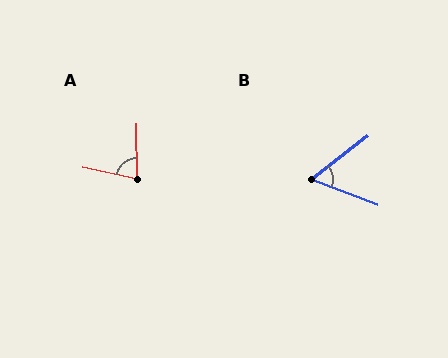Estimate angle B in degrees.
Approximately 59 degrees.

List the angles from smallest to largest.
B (59°), A (77°).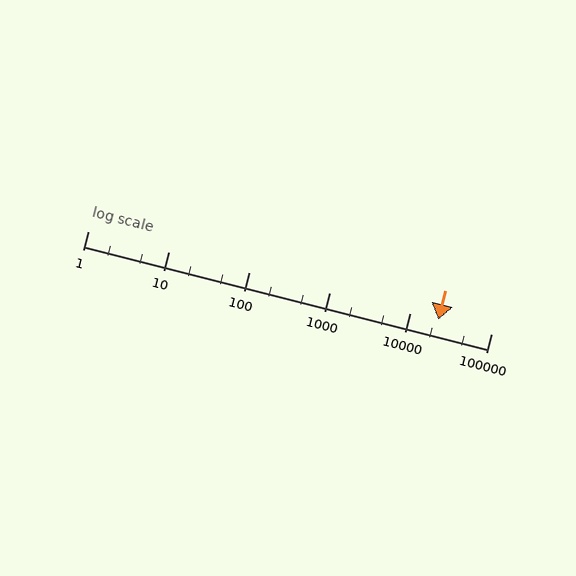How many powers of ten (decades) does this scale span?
The scale spans 5 decades, from 1 to 100000.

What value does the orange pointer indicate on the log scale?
The pointer indicates approximately 22000.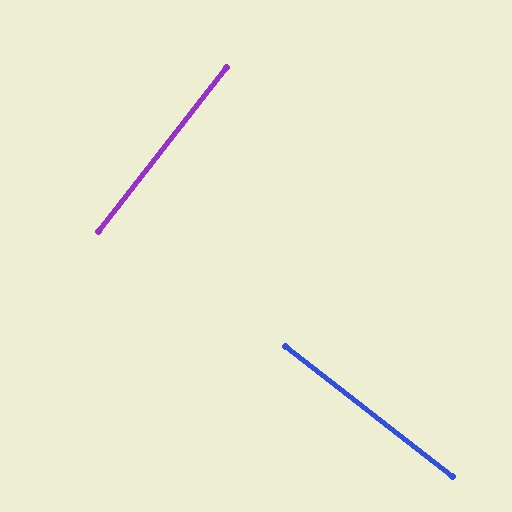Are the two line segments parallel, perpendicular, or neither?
Perpendicular — they meet at approximately 90°.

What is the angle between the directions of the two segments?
Approximately 90 degrees.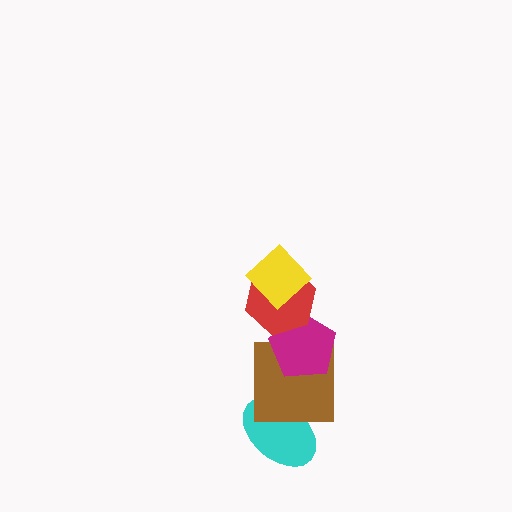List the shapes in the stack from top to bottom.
From top to bottom: the yellow diamond, the red hexagon, the magenta pentagon, the brown square, the cyan ellipse.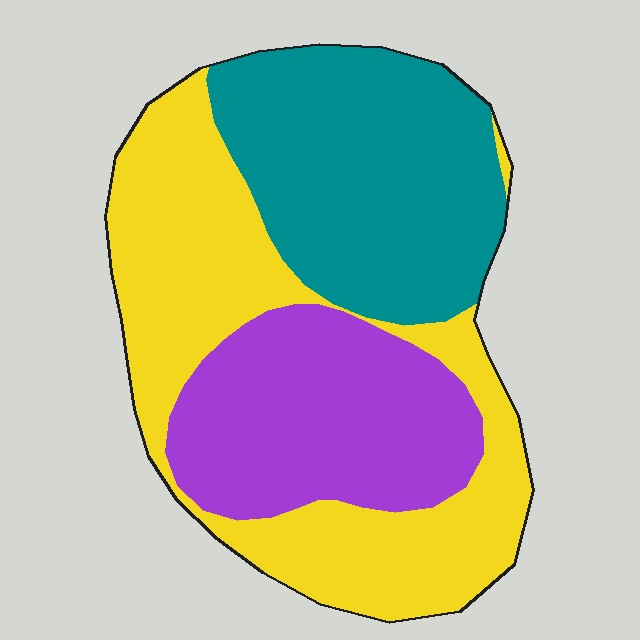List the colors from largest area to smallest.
From largest to smallest: yellow, teal, purple.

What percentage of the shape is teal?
Teal takes up between a sixth and a third of the shape.